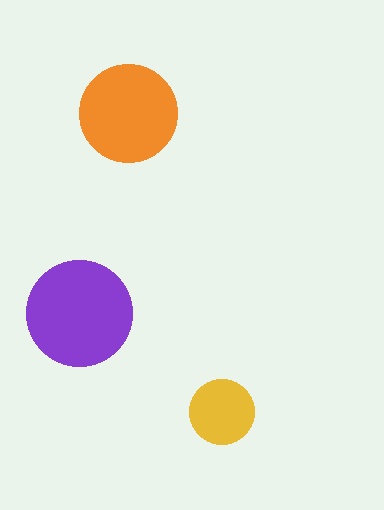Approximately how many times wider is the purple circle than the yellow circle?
About 1.5 times wider.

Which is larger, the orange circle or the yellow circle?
The orange one.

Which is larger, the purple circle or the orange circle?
The purple one.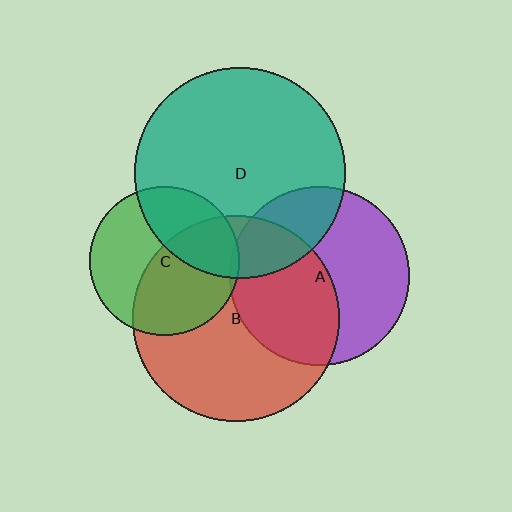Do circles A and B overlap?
Yes.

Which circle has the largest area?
Circle D (teal).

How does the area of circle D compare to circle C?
Approximately 2.0 times.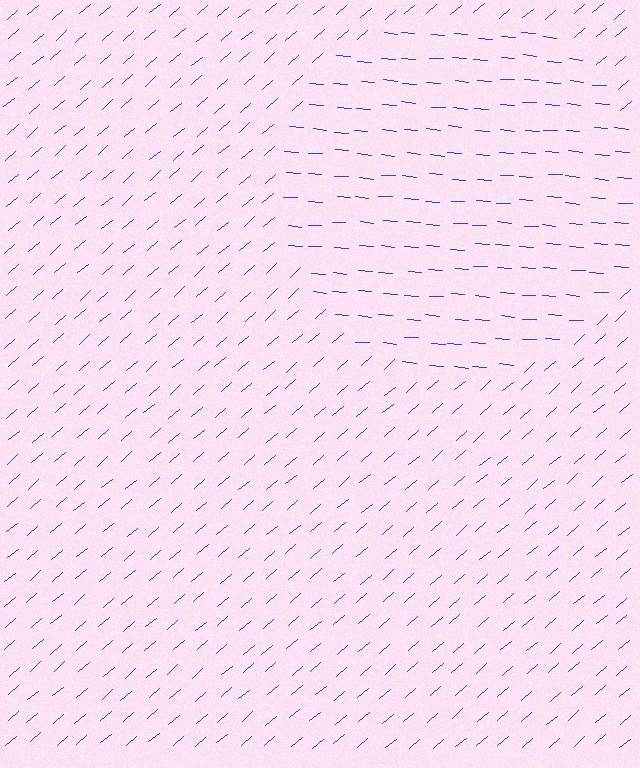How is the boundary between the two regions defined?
The boundary is defined purely by a change in line orientation (approximately 45 degrees difference). All lines are the same color and thickness.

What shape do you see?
I see a circle.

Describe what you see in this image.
The image is filled with small blue line segments. A circle region in the image has lines oriented differently from the surrounding lines, creating a visible texture boundary.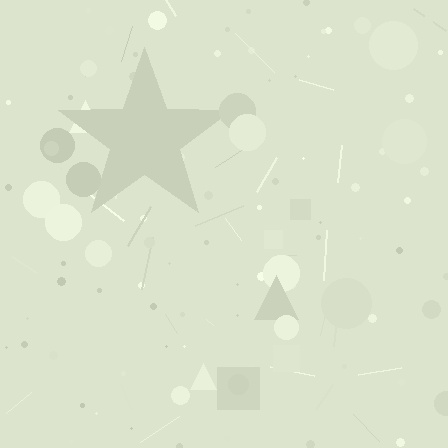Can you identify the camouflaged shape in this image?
The camouflaged shape is a star.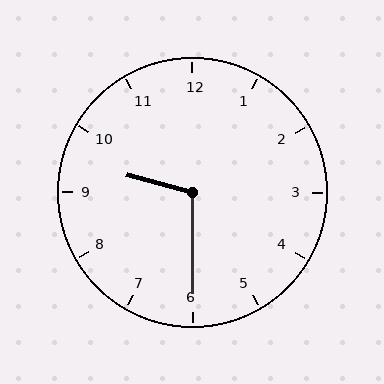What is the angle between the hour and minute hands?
Approximately 105 degrees.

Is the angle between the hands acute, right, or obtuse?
It is obtuse.